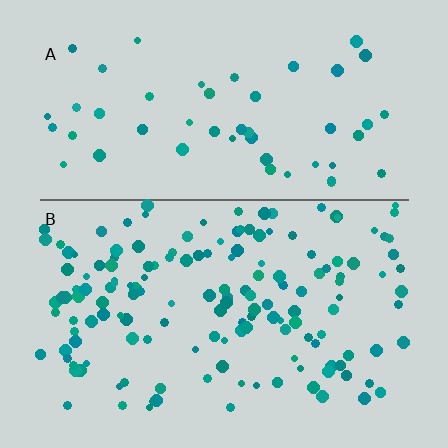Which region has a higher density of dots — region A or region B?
B (the bottom).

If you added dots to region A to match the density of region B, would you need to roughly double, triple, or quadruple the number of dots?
Approximately triple.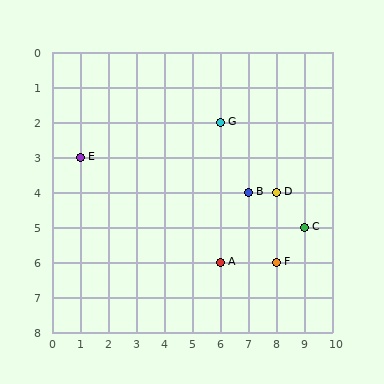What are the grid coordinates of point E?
Point E is at grid coordinates (1, 3).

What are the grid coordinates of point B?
Point B is at grid coordinates (7, 4).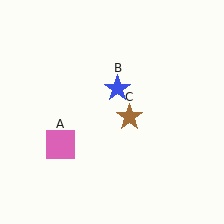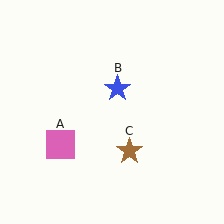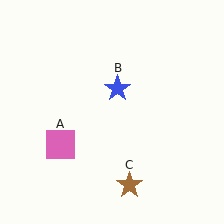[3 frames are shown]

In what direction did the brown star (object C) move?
The brown star (object C) moved down.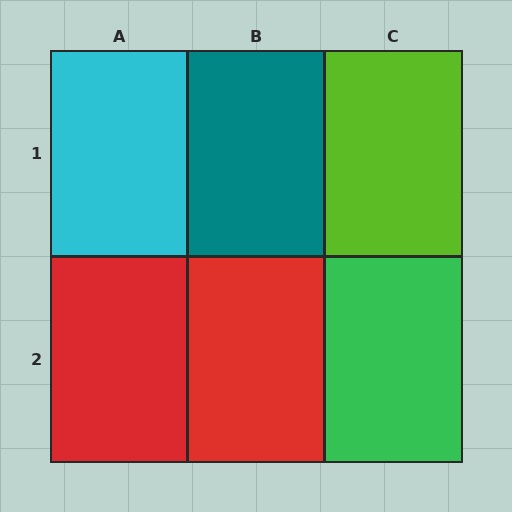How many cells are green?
1 cell is green.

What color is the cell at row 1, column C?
Lime.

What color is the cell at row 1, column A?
Cyan.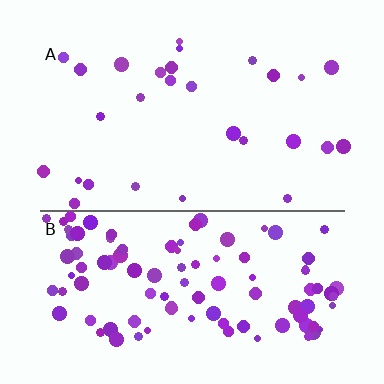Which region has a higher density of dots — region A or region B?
B (the bottom).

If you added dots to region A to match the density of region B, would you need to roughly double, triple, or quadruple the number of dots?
Approximately quadruple.